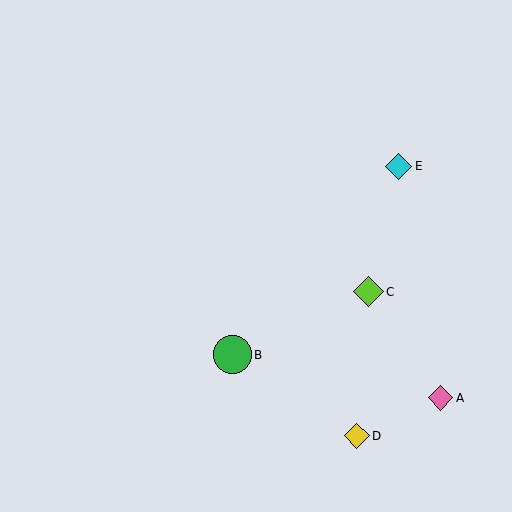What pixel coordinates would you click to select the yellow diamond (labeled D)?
Click at (357, 436) to select the yellow diamond D.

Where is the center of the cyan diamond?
The center of the cyan diamond is at (399, 166).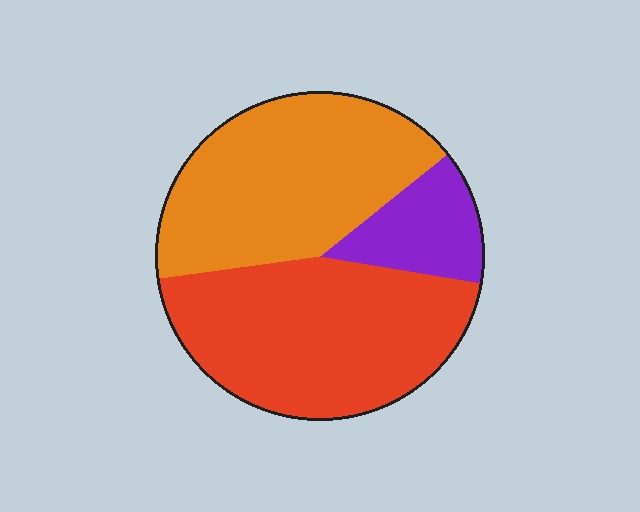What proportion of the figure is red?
Red takes up between a quarter and a half of the figure.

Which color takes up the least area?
Purple, at roughly 15%.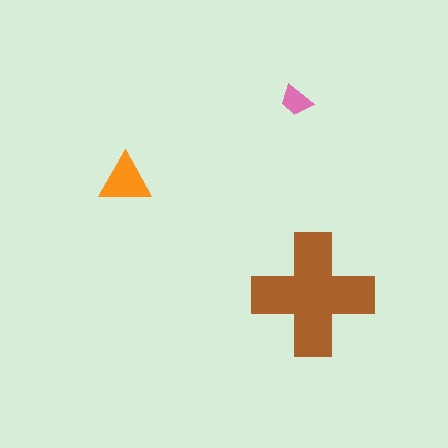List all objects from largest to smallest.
The brown cross, the orange triangle, the pink trapezoid.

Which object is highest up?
The pink trapezoid is topmost.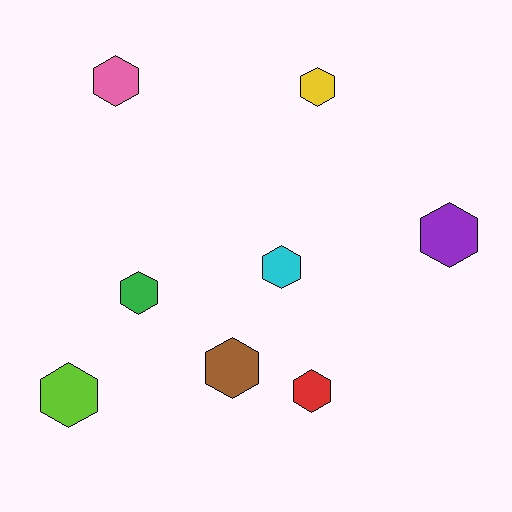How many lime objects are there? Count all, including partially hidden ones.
There is 1 lime object.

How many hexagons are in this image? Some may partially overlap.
There are 8 hexagons.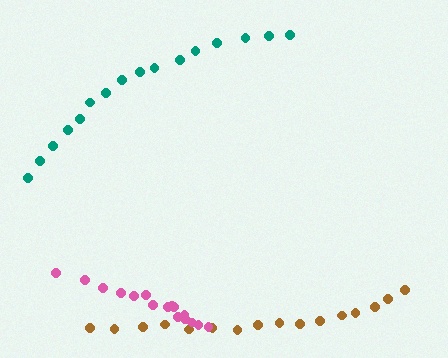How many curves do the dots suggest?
There are 3 distinct paths.